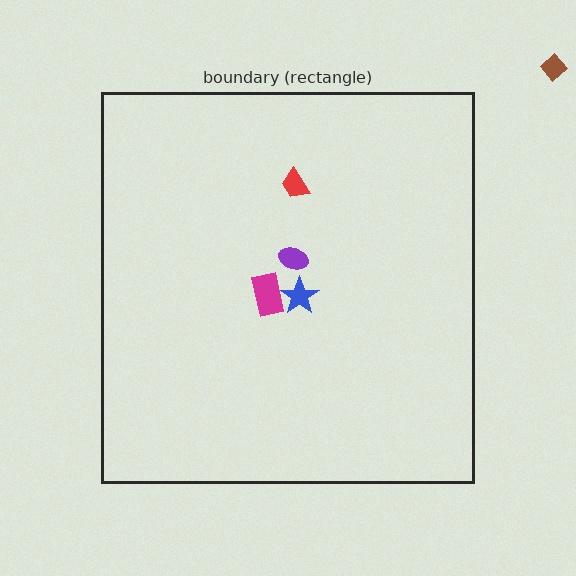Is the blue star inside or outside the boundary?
Inside.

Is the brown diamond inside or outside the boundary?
Outside.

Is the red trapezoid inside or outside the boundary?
Inside.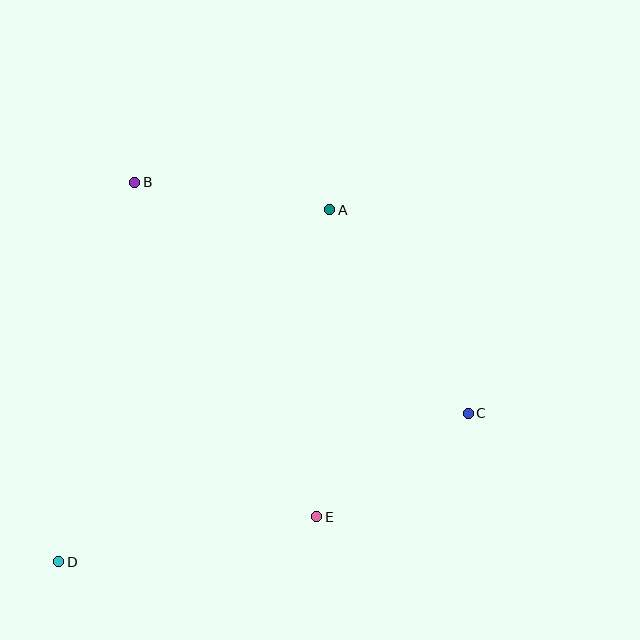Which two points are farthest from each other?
Points A and D are farthest from each other.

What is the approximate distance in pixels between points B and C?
The distance between B and C is approximately 406 pixels.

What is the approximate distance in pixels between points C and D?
The distance between C and D is approximately 436 pixels.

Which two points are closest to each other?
Points C and E are closest to each other.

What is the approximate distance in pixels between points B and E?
The distance between B and E is approximately 381 pixels.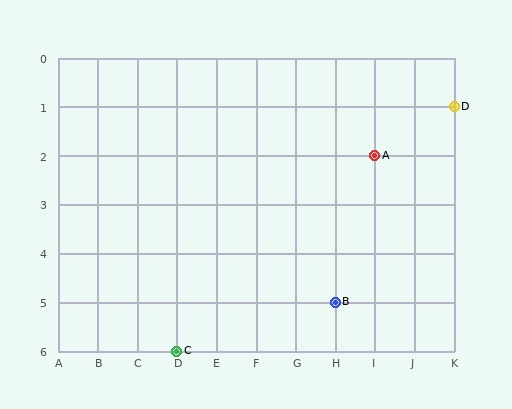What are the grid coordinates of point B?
Point B is at grid coordinates (H, 5).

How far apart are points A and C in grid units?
Points A and C are 5 columns and 4 rows apart (about 6.4 grid units diagonally).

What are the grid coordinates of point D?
Point D is at grid coordinates (K, 1).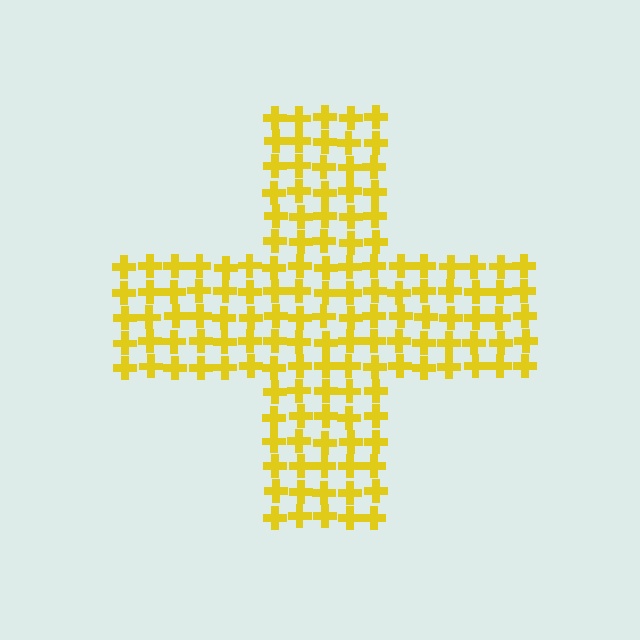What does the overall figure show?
The overall figure shows a cross.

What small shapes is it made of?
It is made of small crosses.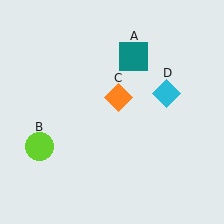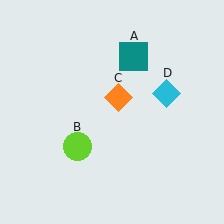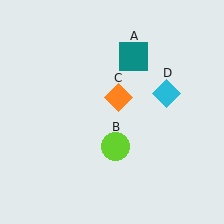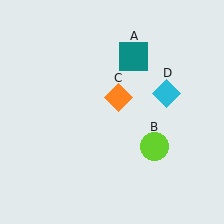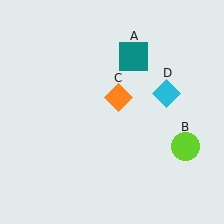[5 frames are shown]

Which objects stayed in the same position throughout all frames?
Teal square (object A) and orange diamond (object C) and cyan diamond (object D) remained stationary.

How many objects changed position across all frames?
1 object changed position: lime circle (object B).